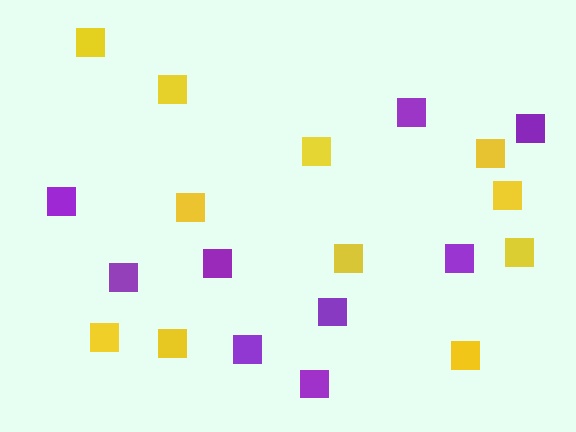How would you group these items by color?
There are 2 groups: one group of purple squares (9) and one group of yellow squares (11).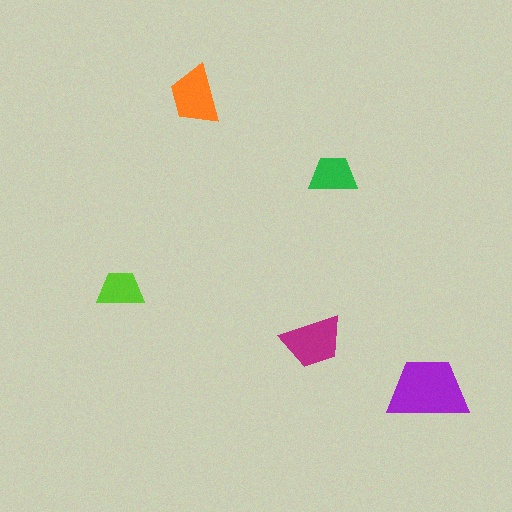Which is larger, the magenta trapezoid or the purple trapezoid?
The purple one.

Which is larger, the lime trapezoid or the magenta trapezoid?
The magenta one.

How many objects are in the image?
There are 5 objects in the image.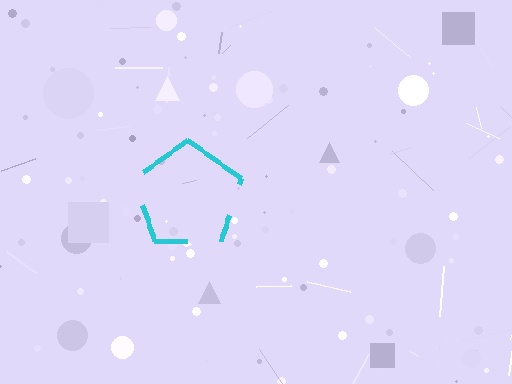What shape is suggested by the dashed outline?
The dashed outline suggests a pentagon.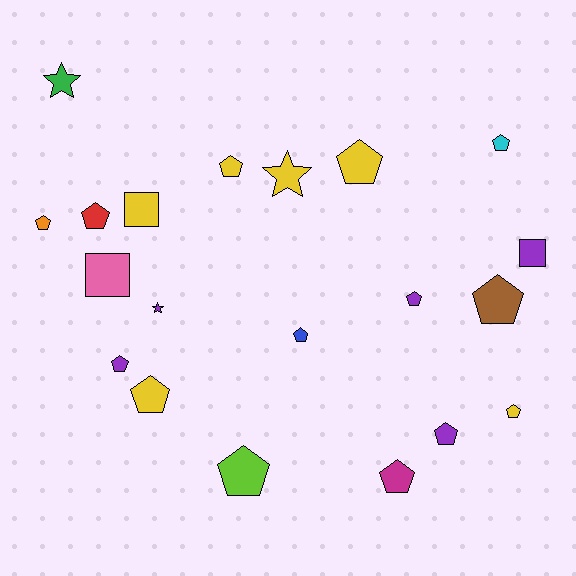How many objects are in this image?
There are 20 objects.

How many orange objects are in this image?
There is 1 orange object.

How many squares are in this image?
There are 3 squares.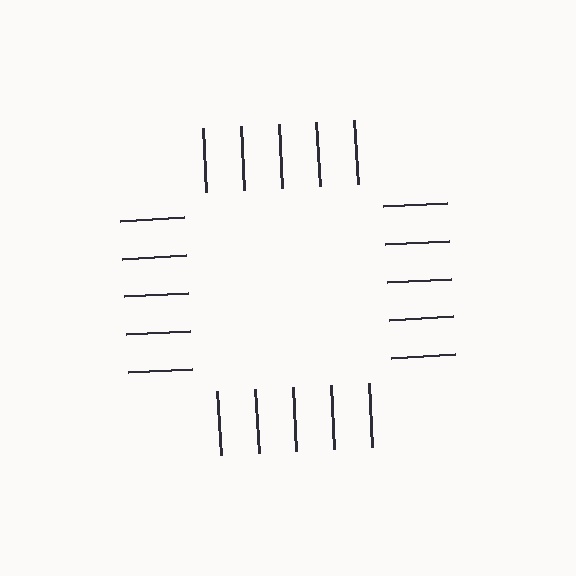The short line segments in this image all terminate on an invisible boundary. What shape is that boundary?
An illusory square — the line segments terminate on its edges but no continuous stroke is drawn.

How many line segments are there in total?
20 — 5 along each of the 4 edges.